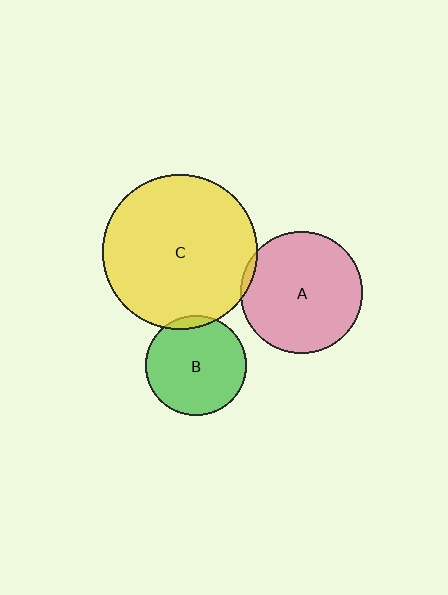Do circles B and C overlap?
Yes.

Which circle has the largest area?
Circle C (yellow).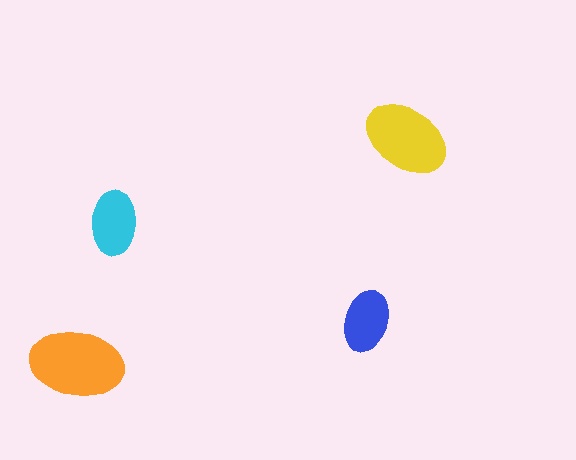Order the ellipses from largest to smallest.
the orange one, the yellow one, the cyan one, the blue one.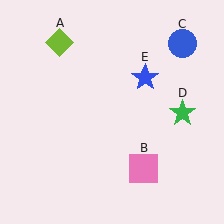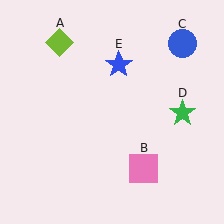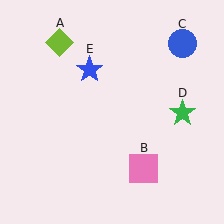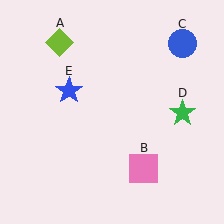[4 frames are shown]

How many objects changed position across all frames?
1 object changed position: blue star (object E).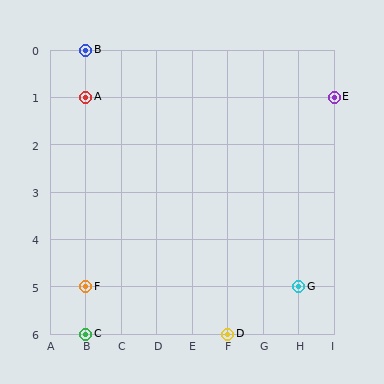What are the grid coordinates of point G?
Point G is at grid coordinates (H, 5).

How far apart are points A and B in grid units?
Points A and B are 1 row apart.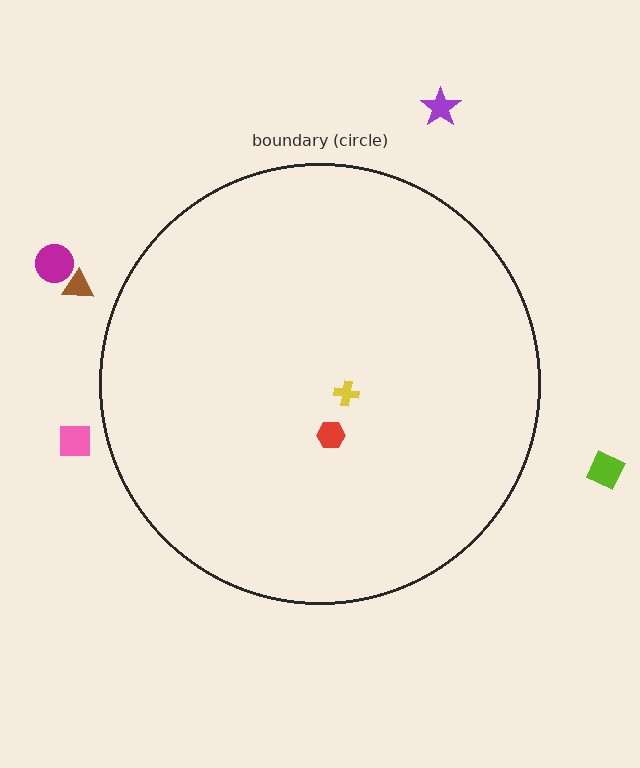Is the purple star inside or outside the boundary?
Outside.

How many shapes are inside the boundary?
2 inside, 5 outside.